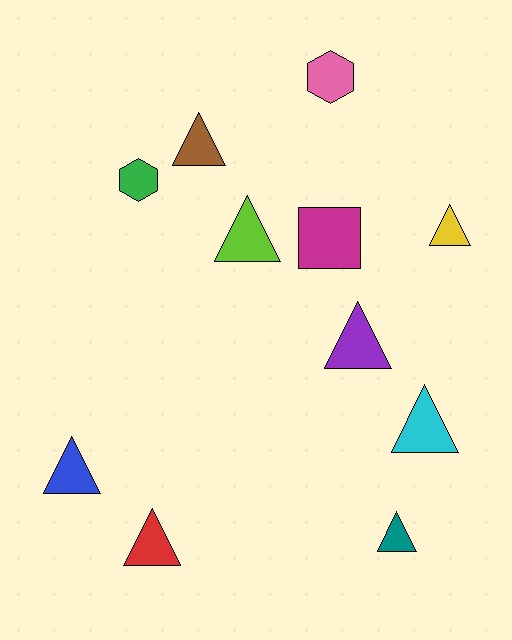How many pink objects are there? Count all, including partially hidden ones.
There is 1 pink object.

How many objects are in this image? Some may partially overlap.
There are 11 objects.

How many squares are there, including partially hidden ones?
There is 1 square.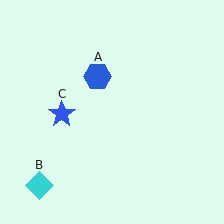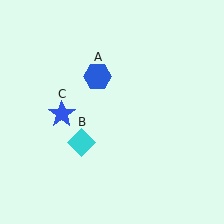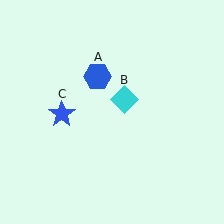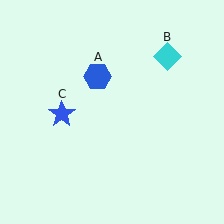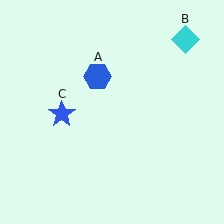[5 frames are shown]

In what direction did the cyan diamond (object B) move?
The cyan diamond (object B) moved up and to the right.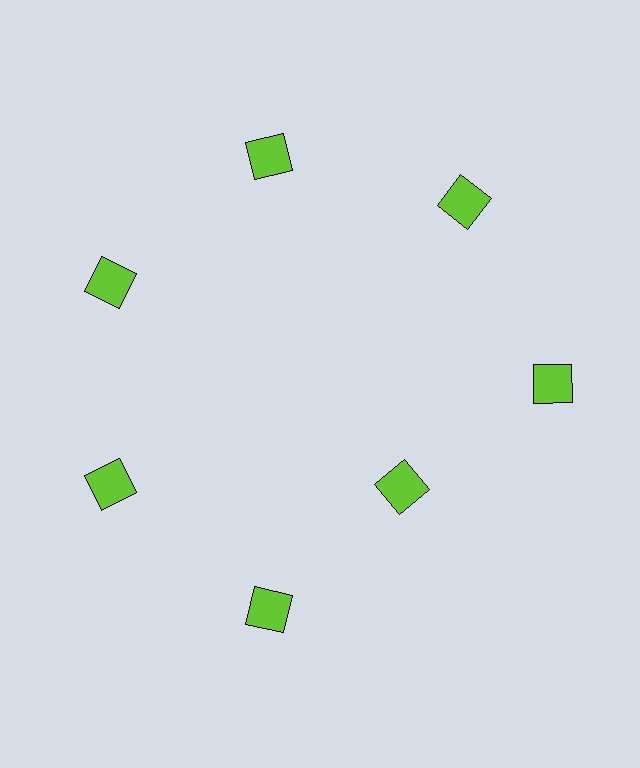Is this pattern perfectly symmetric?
No. The 7 lime squares are arranged in a ring, but one element near the 5 o'clock position is pulled inward toward the center, breaking the 7-fold rotational symmetry.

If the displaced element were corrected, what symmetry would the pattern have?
It would have 7-fold rotational symmetry — the pattern would map onto itself every 51 degrees.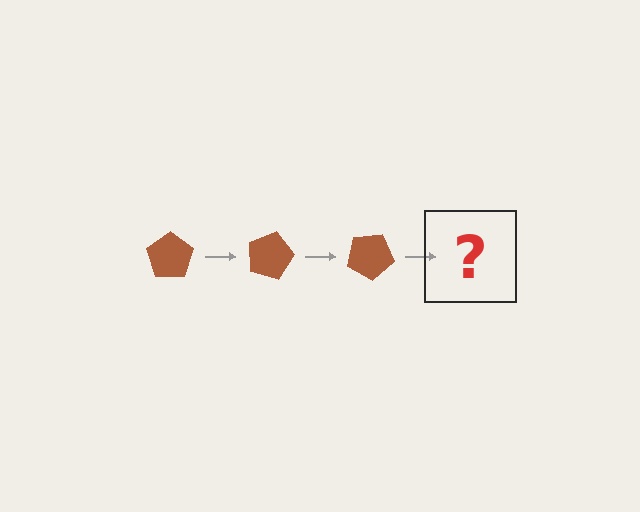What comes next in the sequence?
The next element should be a brown pentagon rotated 45 degrees.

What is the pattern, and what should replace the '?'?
The pattern is that the pentagon rotates 15 degrees each step. The '?' should be a brown pentagon rotated 45 degrees.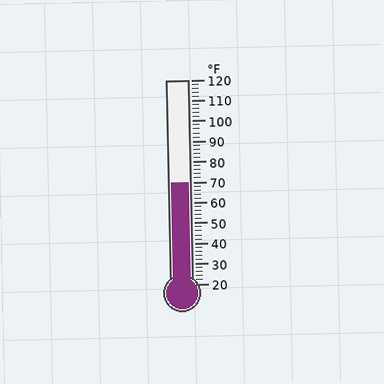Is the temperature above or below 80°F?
The temperature is below 80°F.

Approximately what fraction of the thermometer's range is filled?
The thermometer is filled to approximately 50% of its range.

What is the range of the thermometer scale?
The thermometer scale ranges from 20°F to 120°F.